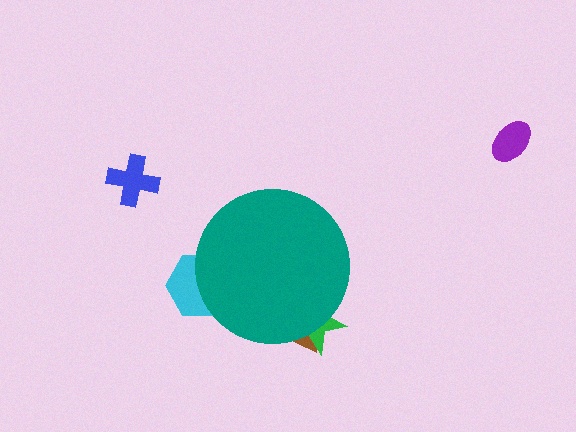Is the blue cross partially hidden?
No, the blue cross is fully visible.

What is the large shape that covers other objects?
A teal circle.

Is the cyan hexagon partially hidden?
Yes, the cyan hexagon is partially hidden behind the teal circle.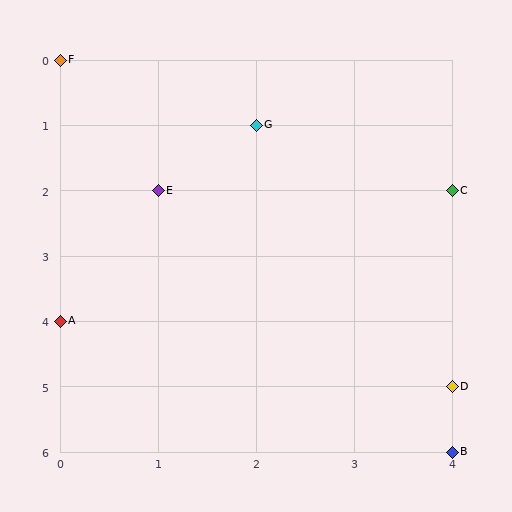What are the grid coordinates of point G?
Point G is at grid coordinates (2, 1).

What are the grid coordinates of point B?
Point B is at grid coordinates (4, 6).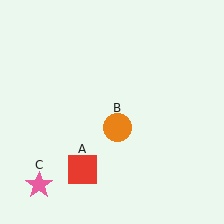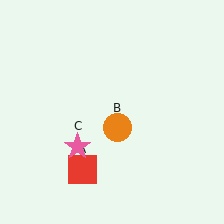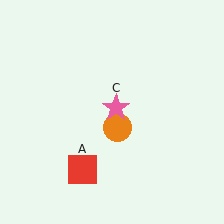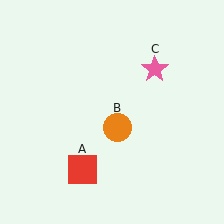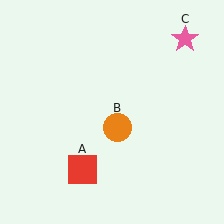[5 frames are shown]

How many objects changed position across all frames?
1 object changed position: pink star (object C).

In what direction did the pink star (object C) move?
The pink star (object C) moved up and to the right.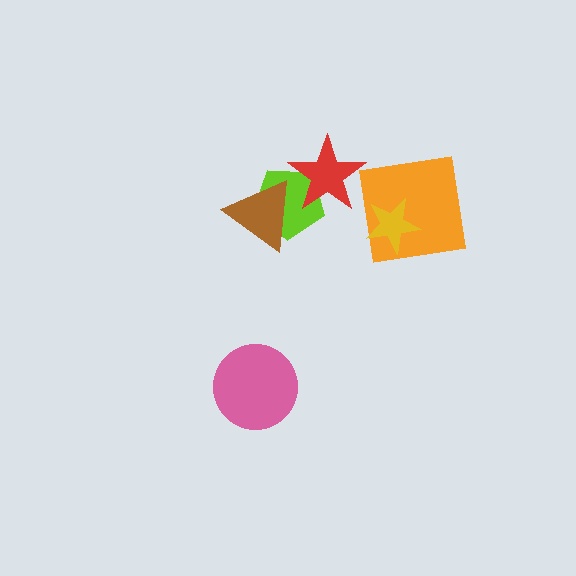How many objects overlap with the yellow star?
1 object overlaps with the yellow star.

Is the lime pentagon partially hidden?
Yes, it is partially covered by another shape.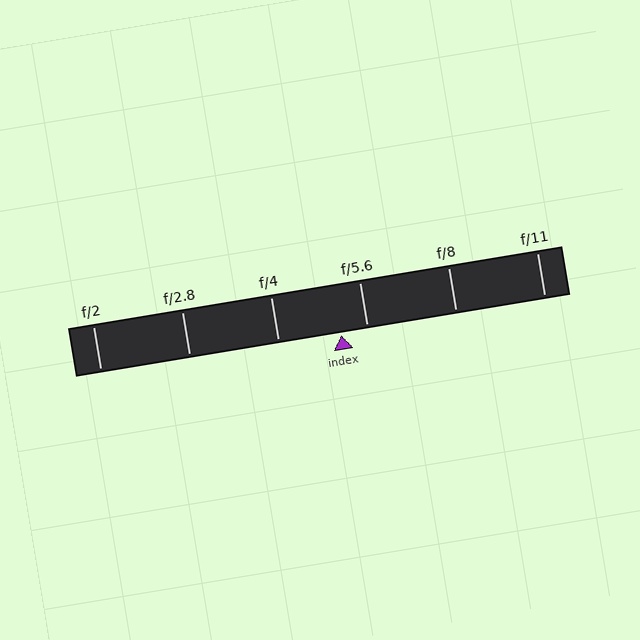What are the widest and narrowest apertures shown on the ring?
The widest aperture shown is f/2 and the narrowest is f/11.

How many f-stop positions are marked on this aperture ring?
There are 6 f-stop positions marked.